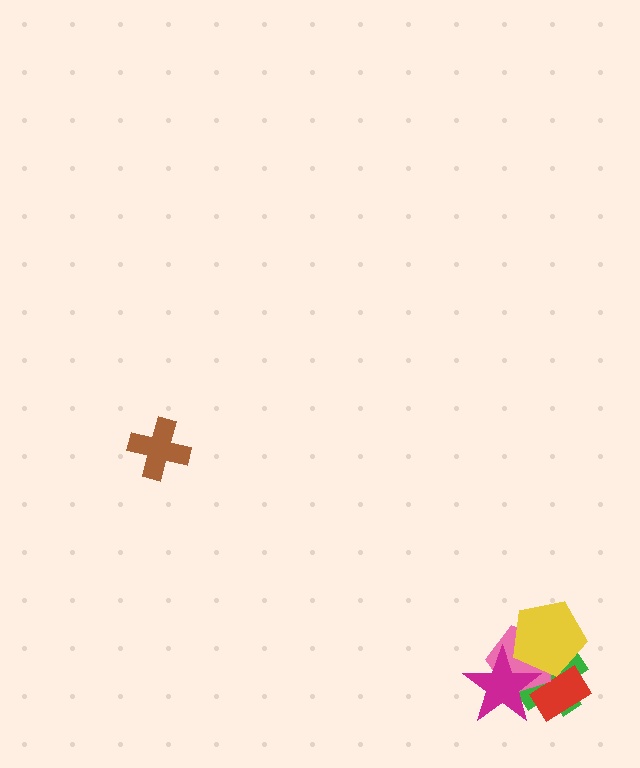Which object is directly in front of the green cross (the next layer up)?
The red rectangle is directly in front of the green cross.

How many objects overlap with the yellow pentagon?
4 objects overlap with the yellow pentagon.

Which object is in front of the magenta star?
The yellow pentagon is in front of the magenta star.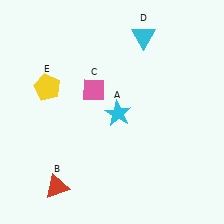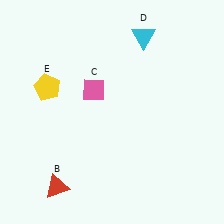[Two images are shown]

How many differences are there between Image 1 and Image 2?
There is 1 difference between the two images.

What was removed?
The cyan star (A) was removed in Image 2.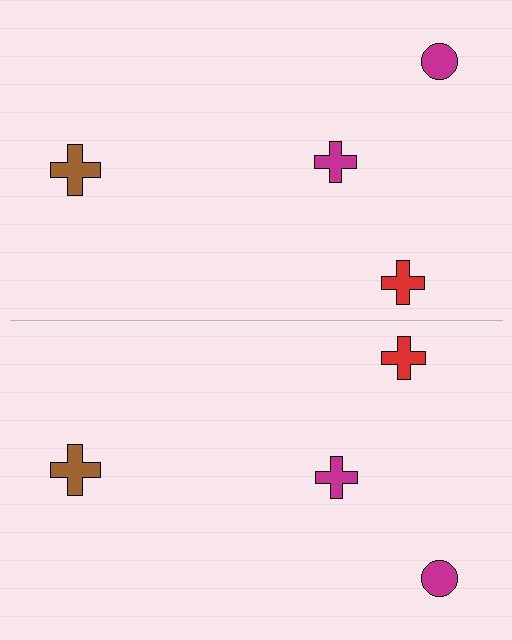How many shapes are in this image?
There are 8 shapes in this image.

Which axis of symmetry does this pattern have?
The pattern has a horizontal axis of symmetry running through the center of the image.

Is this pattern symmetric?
Yes, this pattern has bilateral (reflection) symmetry.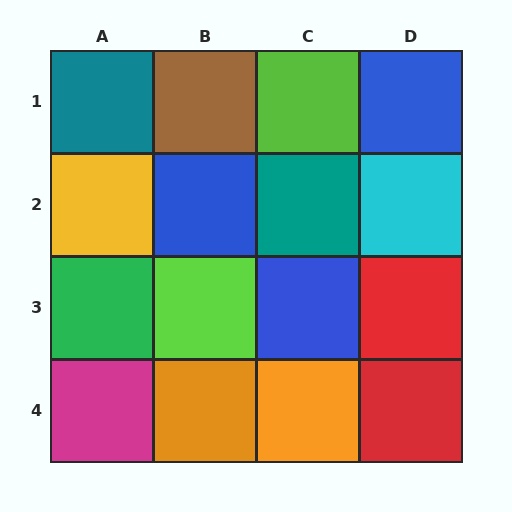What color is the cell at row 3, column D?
Red.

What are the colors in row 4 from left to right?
Magenta, orange, orange, red.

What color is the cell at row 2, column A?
Yellow.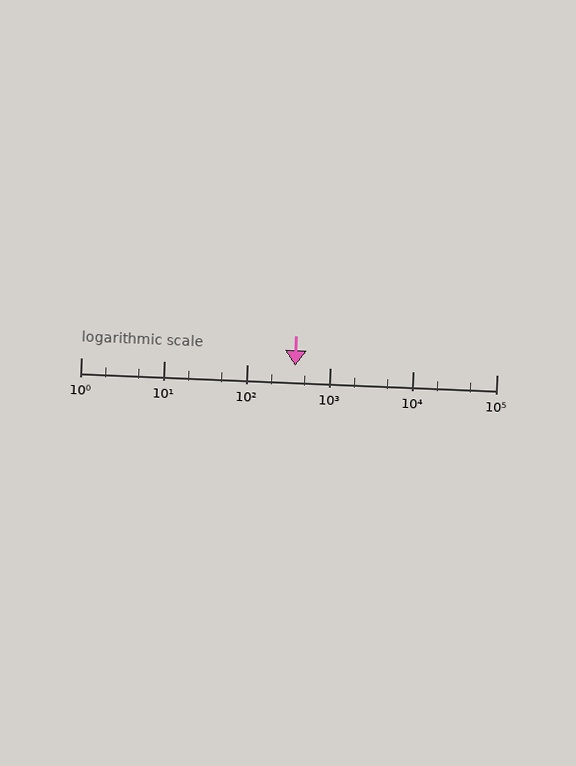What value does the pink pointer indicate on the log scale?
The pointer indicates approximately 380.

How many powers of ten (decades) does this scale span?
The scale spans 5 decades, from 1 to 100000.